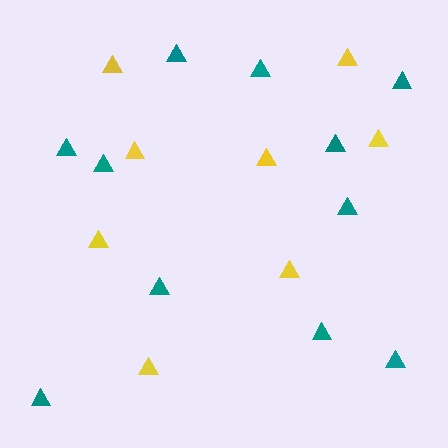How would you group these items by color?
There are 2 groups: one group of yellow triangles (8) and one group of teal triangles (11).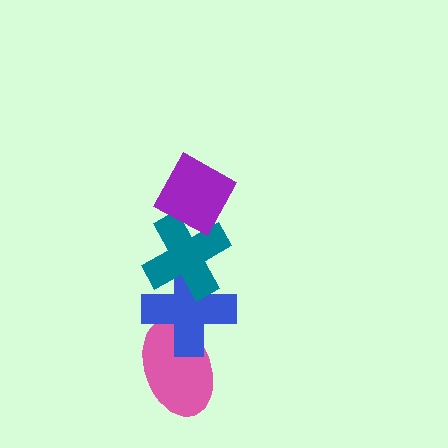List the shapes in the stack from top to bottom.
From top to bottom: the purple diamond, the teal cross, the blue cross, the pink ellipse.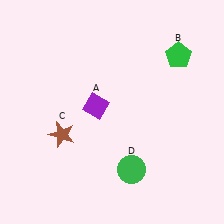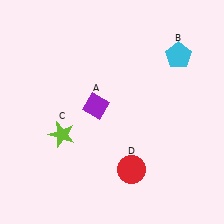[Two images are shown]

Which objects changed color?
B changed from green to cyan. C changed from brown to lime. D changed from green to red.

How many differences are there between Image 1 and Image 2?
There are 3 differences between the two images.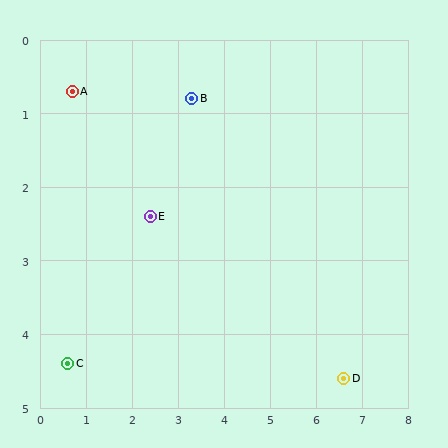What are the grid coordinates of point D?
Point D is at approximately (6.6, 4.6).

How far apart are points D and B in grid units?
Points D and B are about 5.0 grid units apart.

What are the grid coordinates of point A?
Point A is at approximately (0.7, 0.7).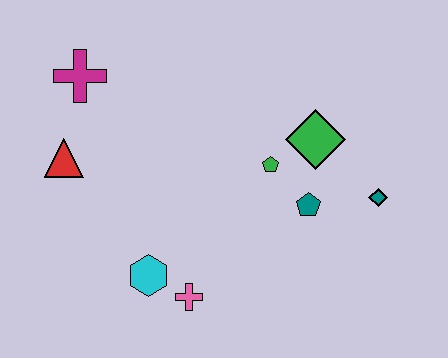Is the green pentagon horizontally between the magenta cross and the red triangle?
No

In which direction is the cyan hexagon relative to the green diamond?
The cyan hexagon is to the left of the green diamond.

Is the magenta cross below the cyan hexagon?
No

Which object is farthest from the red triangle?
The teal diamond is farthest from the red triangle.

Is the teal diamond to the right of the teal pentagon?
Yes